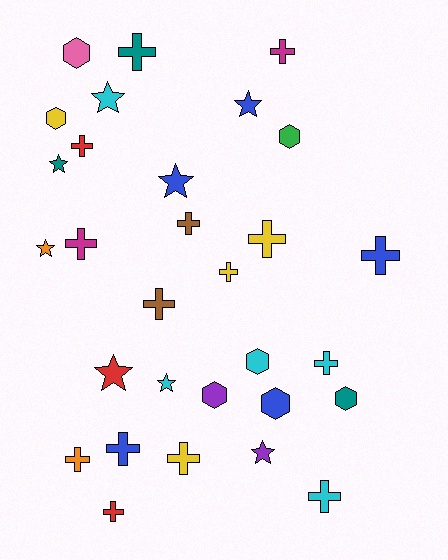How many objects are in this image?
There are 30 objects.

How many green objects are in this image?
There is 1 green object.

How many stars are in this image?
There are 8 stars.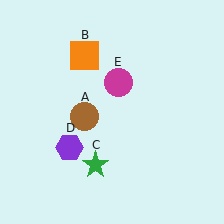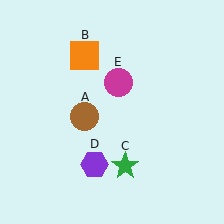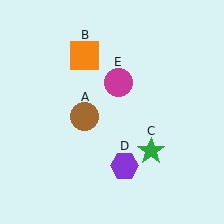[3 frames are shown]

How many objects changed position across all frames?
2 objects changed position: green star (object C), purple hexagon (object D).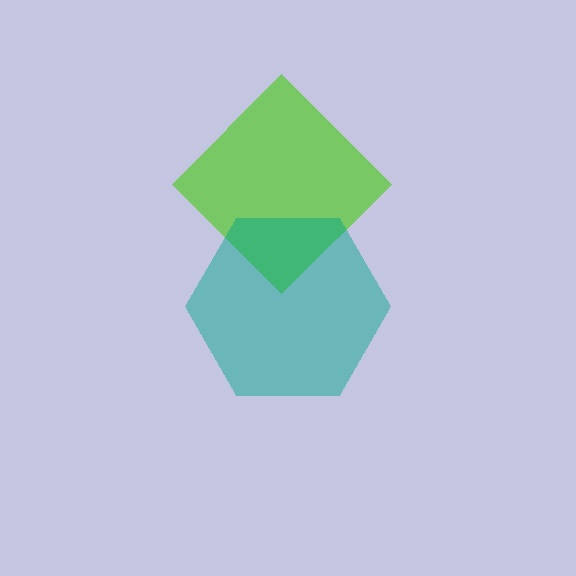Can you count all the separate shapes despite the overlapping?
Yes, there are 2 separate shapes.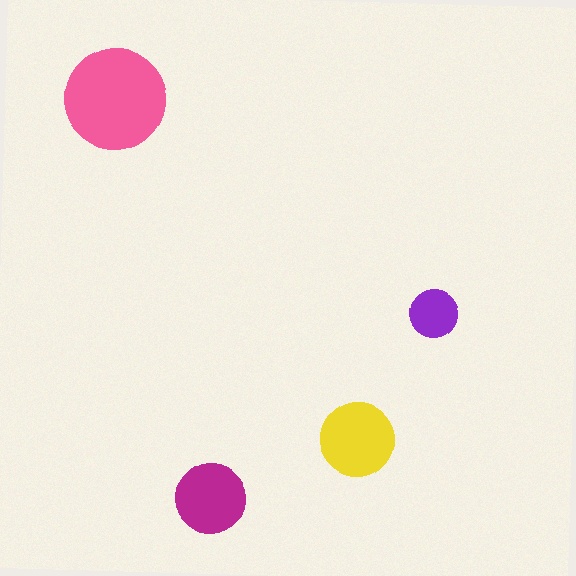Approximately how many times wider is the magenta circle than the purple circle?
About 1.5 times wider.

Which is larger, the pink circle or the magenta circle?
The pink one.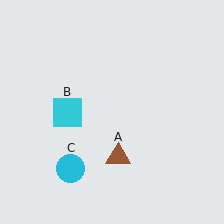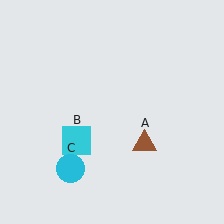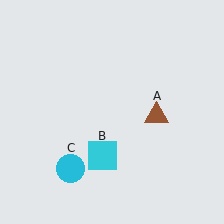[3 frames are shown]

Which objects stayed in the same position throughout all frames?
Cyan circle (object C) remained stationary.